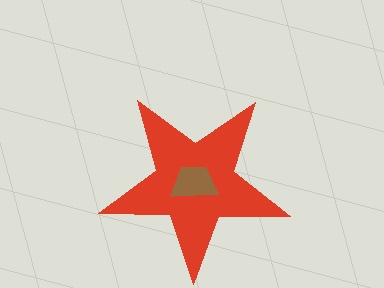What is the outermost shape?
The red star.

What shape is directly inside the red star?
The brown trapezoid.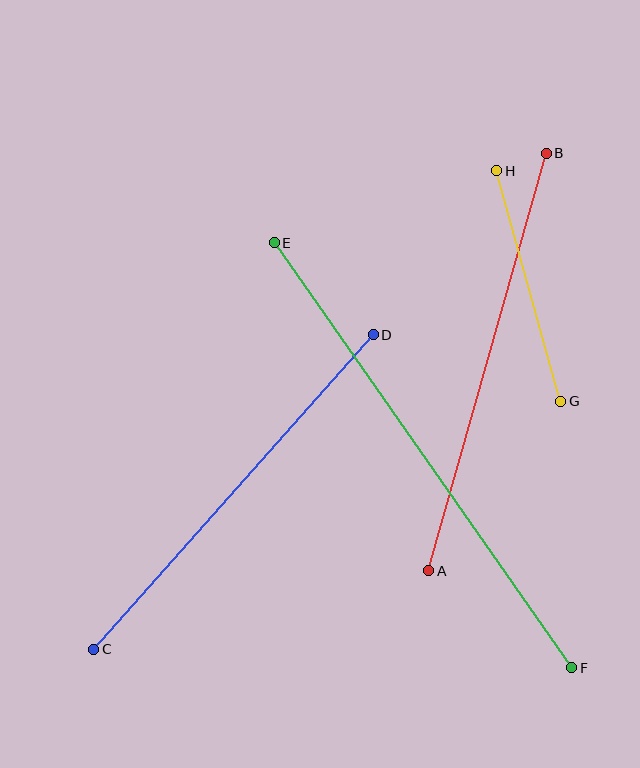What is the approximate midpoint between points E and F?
The midpoint is at approximately (423, 455) pixels.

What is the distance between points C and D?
The distance is approximately 421 pixels.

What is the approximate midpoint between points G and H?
The midpoint is at approximately (529, 286) pixels.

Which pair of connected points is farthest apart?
Points E and F are farthest apart.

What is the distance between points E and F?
The distance is approximately 519 pixels.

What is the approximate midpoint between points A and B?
The midpoint is at approximately (487, 362) pixels.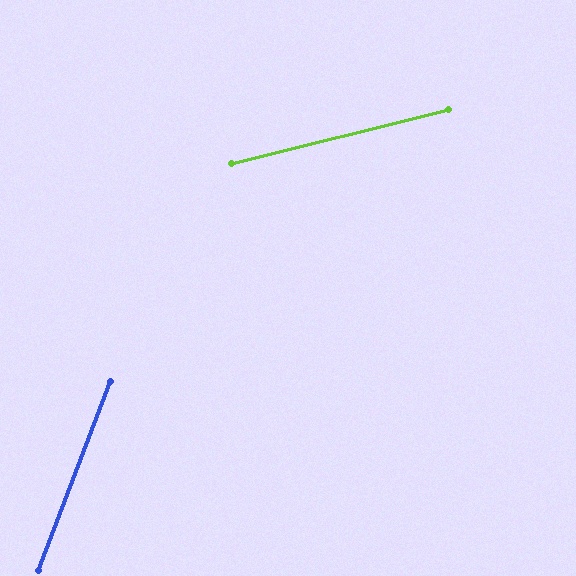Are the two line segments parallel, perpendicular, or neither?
Neither parallel nor perpendicular — they differ by about 55°.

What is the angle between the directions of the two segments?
Approximately 55 degrees.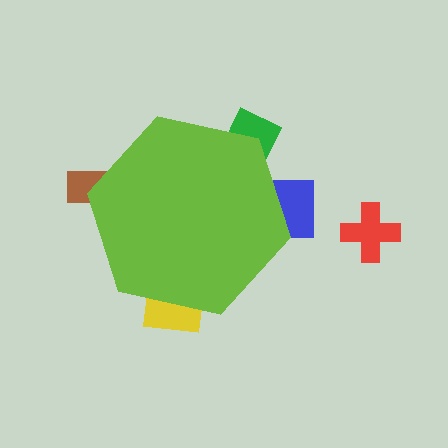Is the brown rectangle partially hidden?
Yes, the brown rectangle is partially hidden behind the lime hexagon.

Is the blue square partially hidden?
Yes, the blue square is partially hidden behind the lime hexagon.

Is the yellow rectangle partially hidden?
Yes, the yellow rectangle is partially hidden behind the lime hexagon.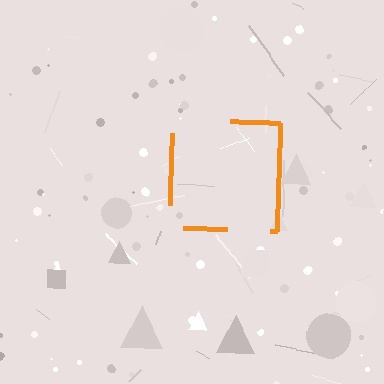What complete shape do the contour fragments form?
The contour fragments form a square.